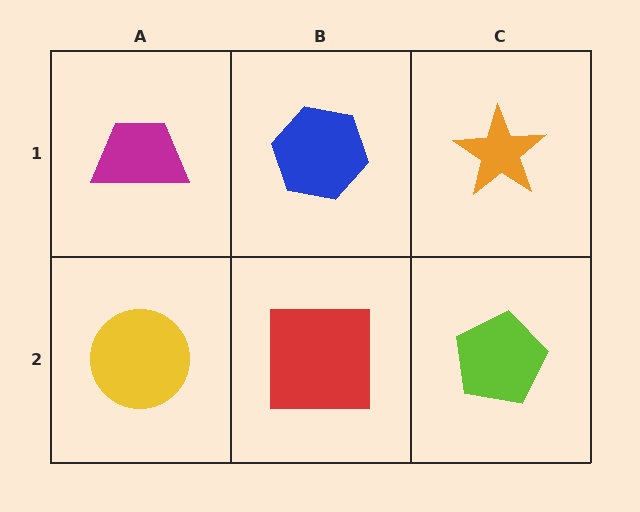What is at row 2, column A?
A yellow circle.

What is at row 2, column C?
A lime pentagon.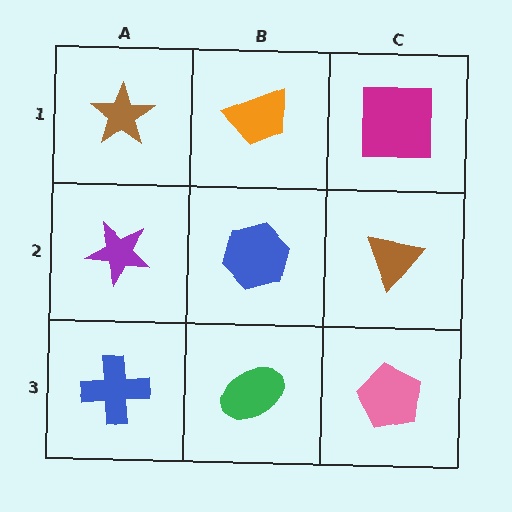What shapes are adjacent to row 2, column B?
An orange trapezoid (row 1, column B), a green ellipse (row 3, column B), a purple star (row 2, column A), a brown triangle (row 2, column C).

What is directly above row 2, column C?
A magenta square.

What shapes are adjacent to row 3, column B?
A blue hexagon (row 2, column B), a blue cross (row 3, column A), a pink pentagon (row 3, column C).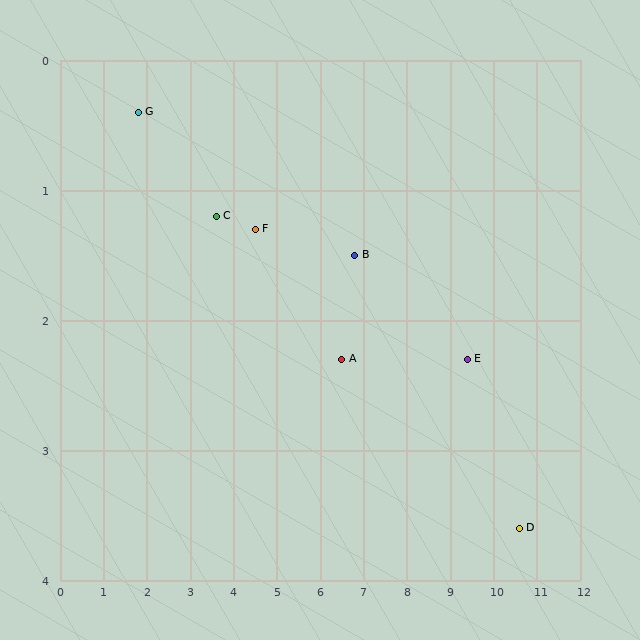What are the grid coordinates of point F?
Point F is at approximately (4.5, 1.3).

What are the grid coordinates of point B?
Point B is at approximately (6.8, 1.5).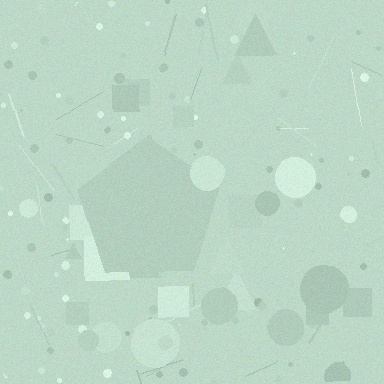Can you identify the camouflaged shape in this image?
The camouflaged shape is a pentagon.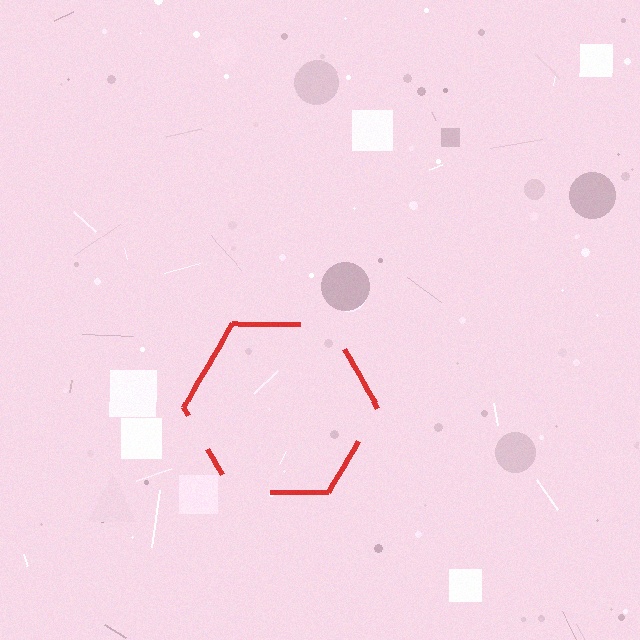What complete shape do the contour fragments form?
The contour fragments form a hexagon.